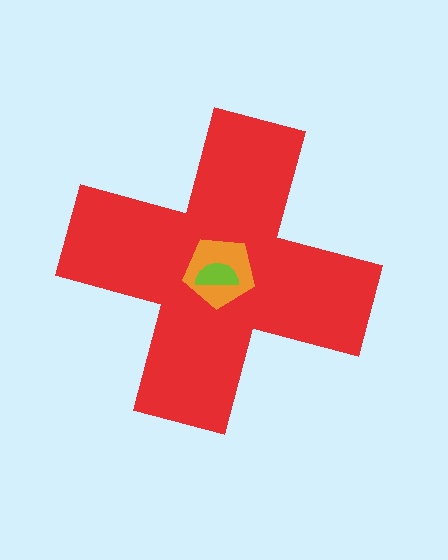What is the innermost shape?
The lime semicircle.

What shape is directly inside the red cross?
The orange pentagon.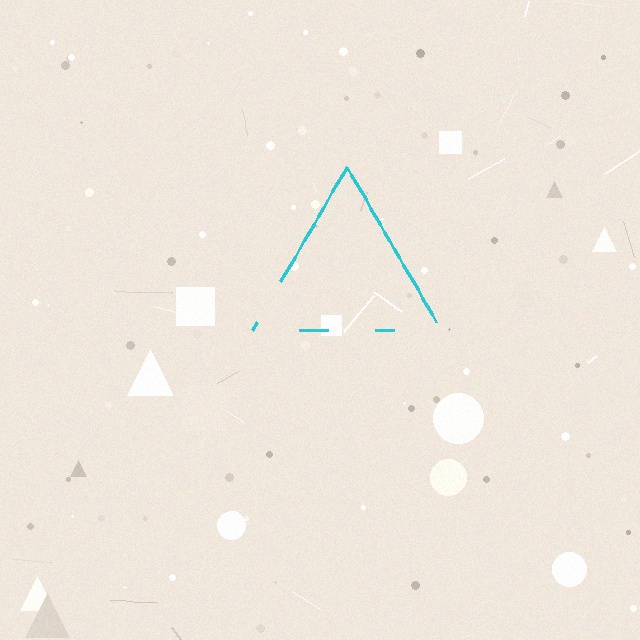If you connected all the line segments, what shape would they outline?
They would outline a triangle.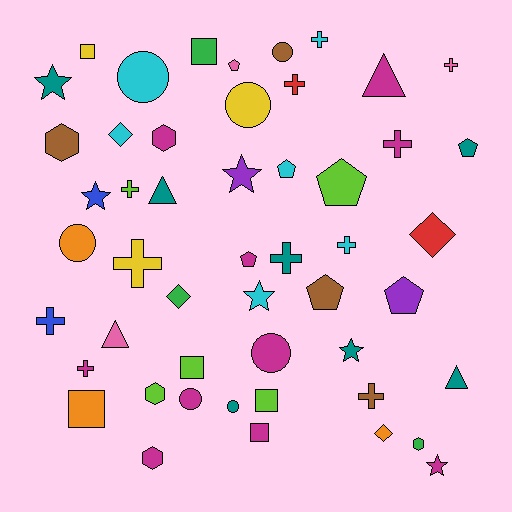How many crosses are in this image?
There are 11 crosses.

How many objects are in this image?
There are 50 objects.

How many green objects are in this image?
There are 3 green objects.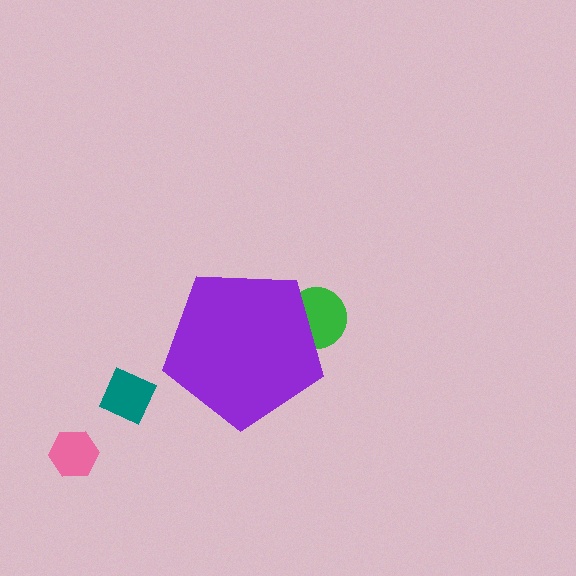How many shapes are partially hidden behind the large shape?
1 shape is partially hidden.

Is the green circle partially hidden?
Yes, the green circle is partially hidden behind the purple pentagon.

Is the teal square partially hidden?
No, the teal square is fully visible.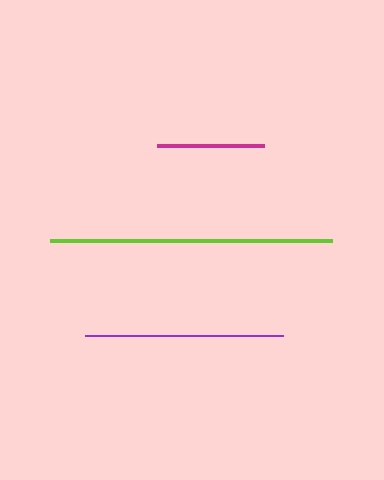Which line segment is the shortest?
The magenta line is the shortest at approximately 107 pixels.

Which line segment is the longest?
The lime line is the longest at approximately 283 pixels.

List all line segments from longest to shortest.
From longest to shortest: lime, purple, magenta.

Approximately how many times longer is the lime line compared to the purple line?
The lime line is approximately 1.4 times the length of the purple line.